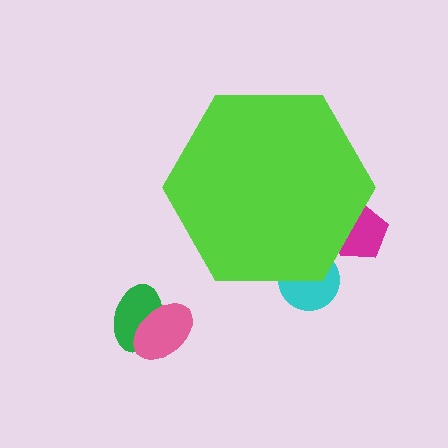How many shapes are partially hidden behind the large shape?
2 shapes are partially hidden.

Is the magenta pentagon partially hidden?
Yes, the magenta pentagon is partially hidden behind the lime hexagon.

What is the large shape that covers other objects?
A lime hexagon.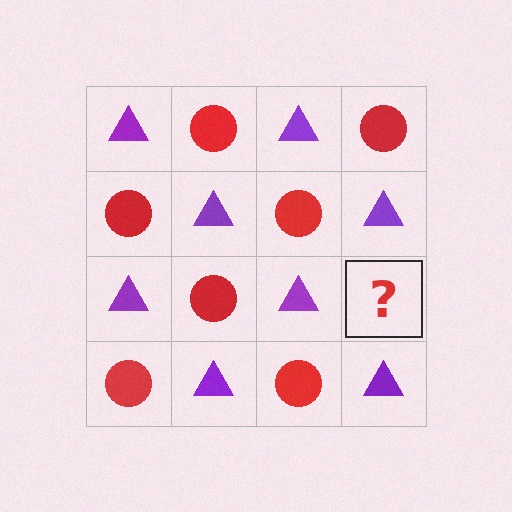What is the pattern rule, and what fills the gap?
The rule is that it alternates purple triangle and red circle in a checkerboard pattern. The gap should be filled with a red circle.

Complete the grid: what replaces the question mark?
The question mark should be replaced with a red circle.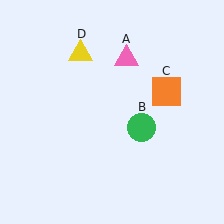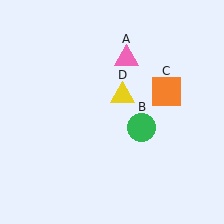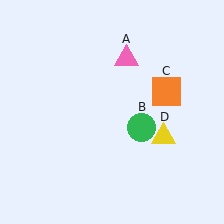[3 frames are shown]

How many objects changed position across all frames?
1 object changed position: yellow triangle (object D).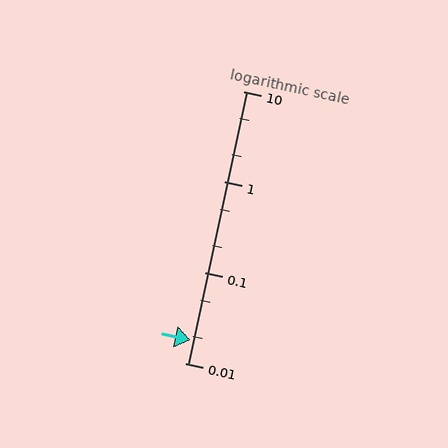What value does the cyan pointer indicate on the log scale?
The pointer indicates approximately 0.018.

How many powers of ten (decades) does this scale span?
The scale spans 3 decades, from 0.01 to 10.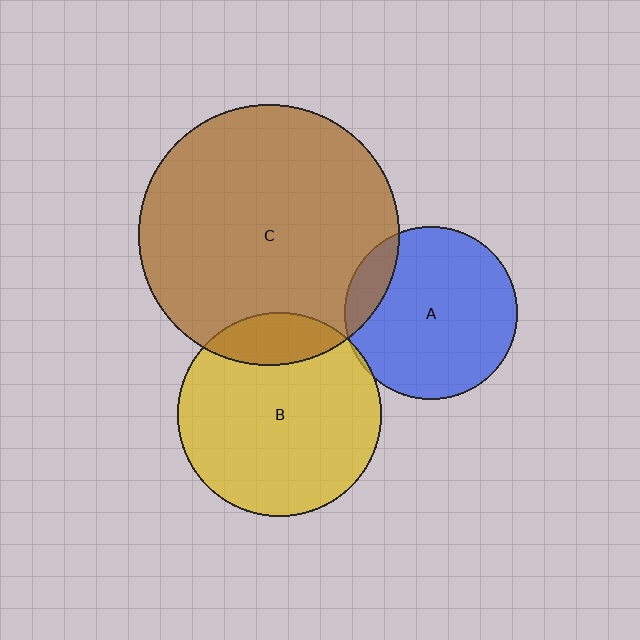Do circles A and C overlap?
Yes.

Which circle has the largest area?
Circle C (brown).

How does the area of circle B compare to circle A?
Approximately 1.4 times.